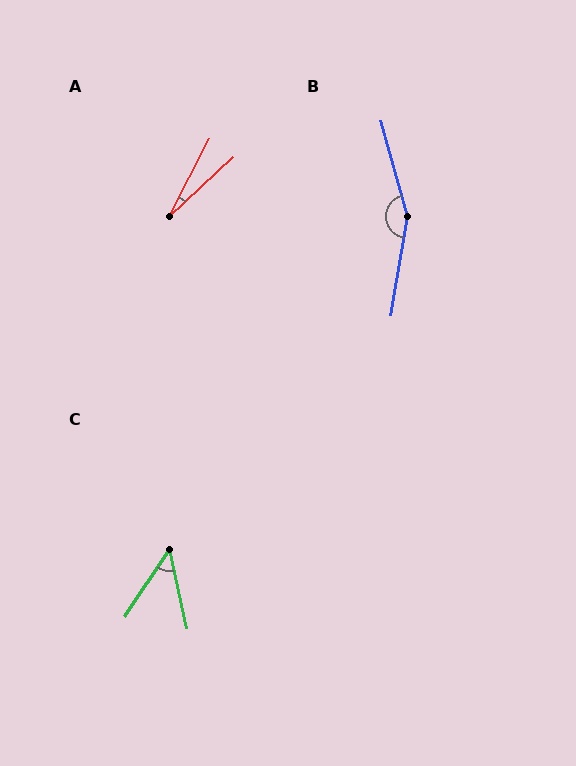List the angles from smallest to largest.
A (20°), C (46°), B (155°).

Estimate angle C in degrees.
Approximately 46 degrees.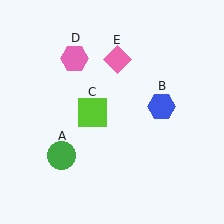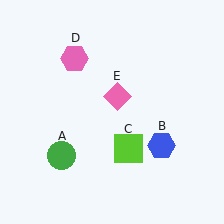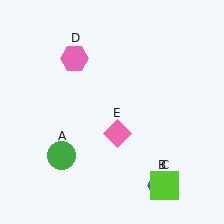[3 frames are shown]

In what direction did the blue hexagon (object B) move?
The blue hexagon (object B) moved down.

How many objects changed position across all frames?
3 objects changed position: blue hexagon (object B), lime square (object C), pink diamond (object E).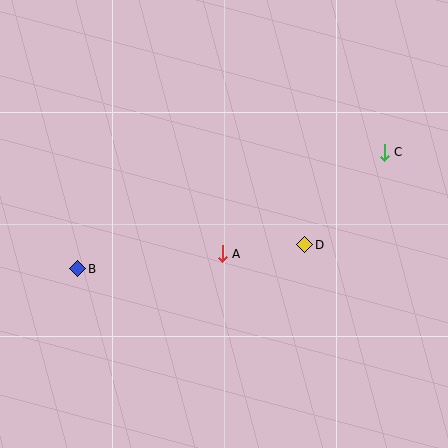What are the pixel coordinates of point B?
Point B is at (78, 269).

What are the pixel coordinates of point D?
Point D is at (305, 245).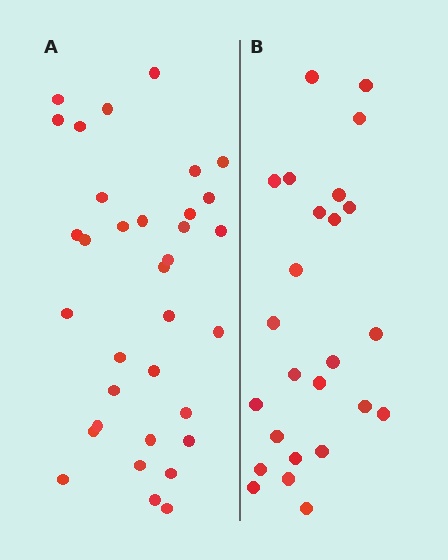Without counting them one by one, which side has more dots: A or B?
Region A (the left region) has more dots.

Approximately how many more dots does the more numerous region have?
Region A has roughly 8 or so more dots than region B.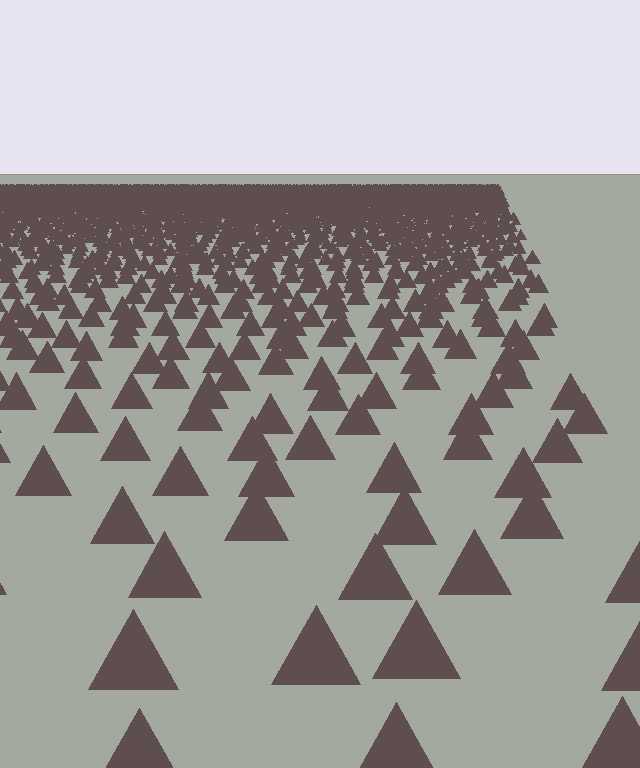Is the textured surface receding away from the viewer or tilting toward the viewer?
The surface is receding away from the viewer. Texture elements get smaller and denser toward the top.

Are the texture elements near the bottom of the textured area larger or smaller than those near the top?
Larger. Near the bottom, elements are closer to the viewer and appear at a bigger on-screen size.